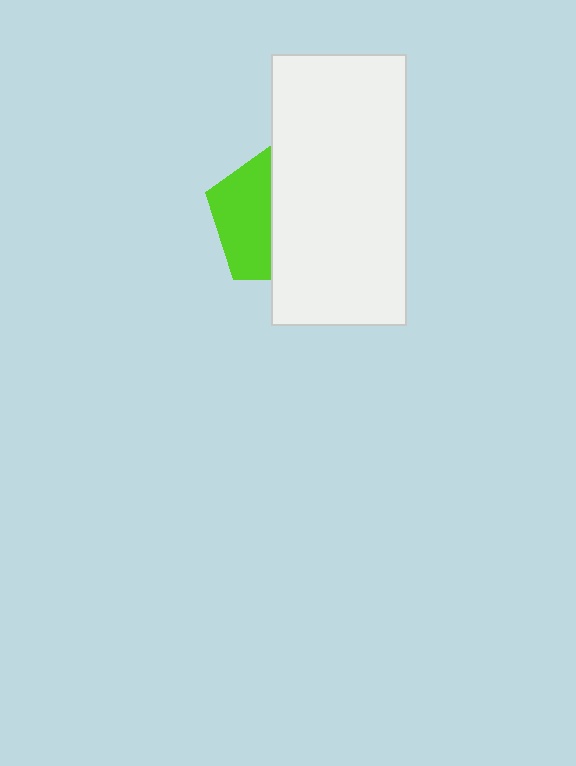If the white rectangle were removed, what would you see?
You would see the complete lime pentagon.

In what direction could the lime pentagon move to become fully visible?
The lime pentagon could move left. That would shift it out from behind the white rectangle entirely.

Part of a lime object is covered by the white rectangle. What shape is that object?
It is a pentagon.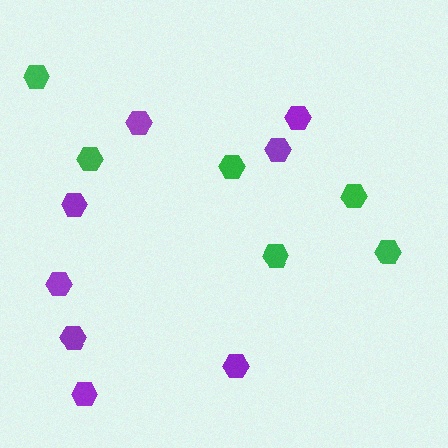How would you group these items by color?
There are 2 groups: one group of purple hexagons (8) and one group of green hexagons (6).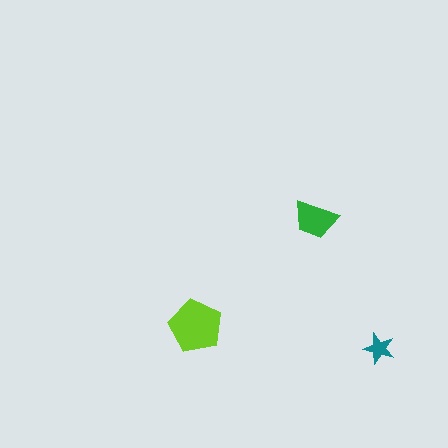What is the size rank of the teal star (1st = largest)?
3rd.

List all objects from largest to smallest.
The lime pentagon, the green trapezoid, the teal star.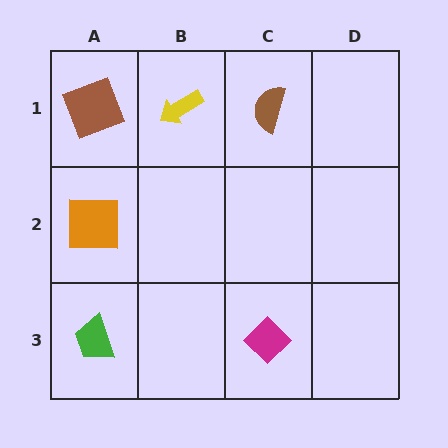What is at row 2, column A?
An orange square.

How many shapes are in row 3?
2 shapes.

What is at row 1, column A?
A brown square.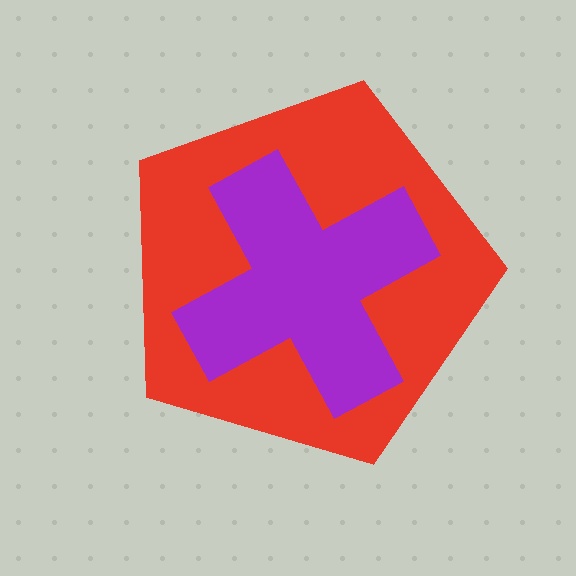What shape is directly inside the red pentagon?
The purple cross.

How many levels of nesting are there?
2.